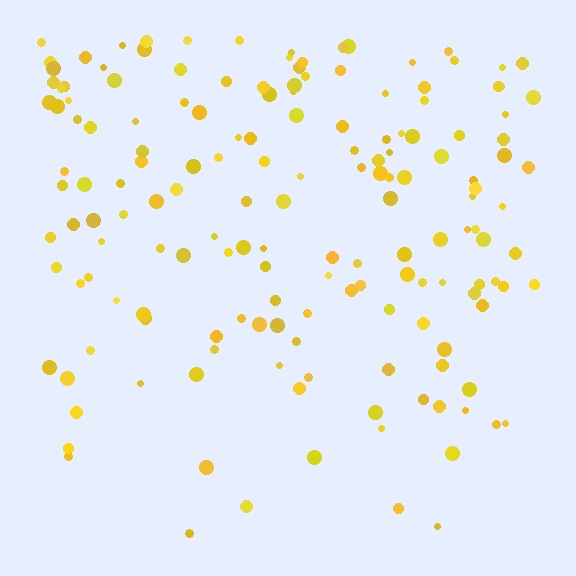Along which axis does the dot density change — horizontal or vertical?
Vertical.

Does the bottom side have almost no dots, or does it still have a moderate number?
Still a moderate number, just noticeably fewer than the top.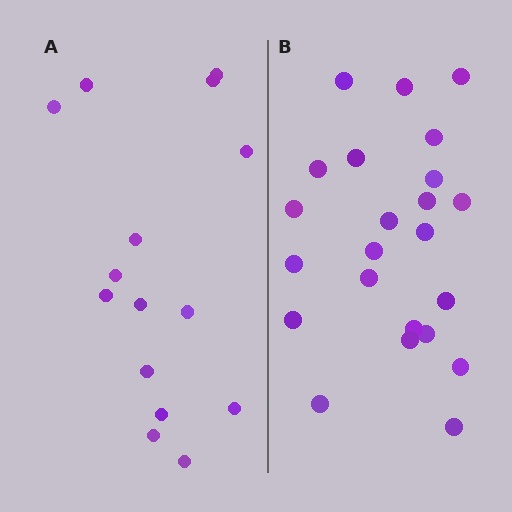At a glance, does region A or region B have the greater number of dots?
Region B (the right region) has more dots.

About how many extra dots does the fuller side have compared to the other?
Region B has roughly 8 or so more dots than region A.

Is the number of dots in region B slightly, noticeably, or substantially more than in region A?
Region B has substantially more. The ratio is roughly 1.5 to 1.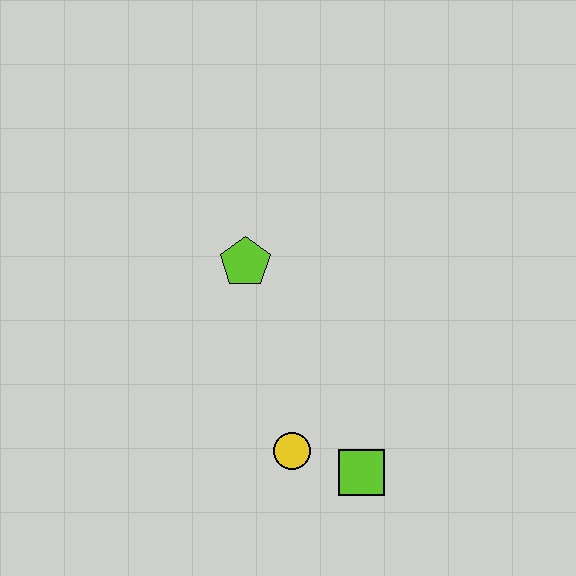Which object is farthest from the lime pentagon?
The lime square is farthest from the lime pentagon.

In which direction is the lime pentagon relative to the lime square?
The lime pentagon is above the lime square.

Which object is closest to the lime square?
The yellow circle is closest to the lime square.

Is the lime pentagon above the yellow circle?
Yes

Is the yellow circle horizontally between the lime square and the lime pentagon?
Yes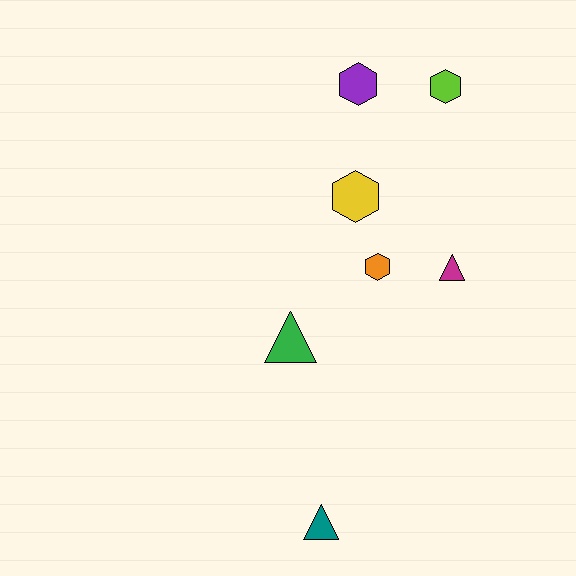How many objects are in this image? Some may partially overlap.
There are 7 objects.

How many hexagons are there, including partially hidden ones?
There are 4 hexagons.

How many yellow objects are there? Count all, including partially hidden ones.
There is 1 yellow object.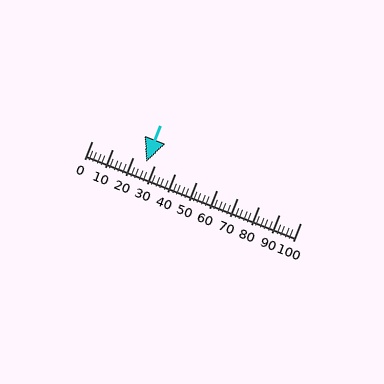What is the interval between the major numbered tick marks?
The major tick marks are spaced 10 units apart.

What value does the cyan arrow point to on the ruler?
The cyan arrow points to approximately 26.